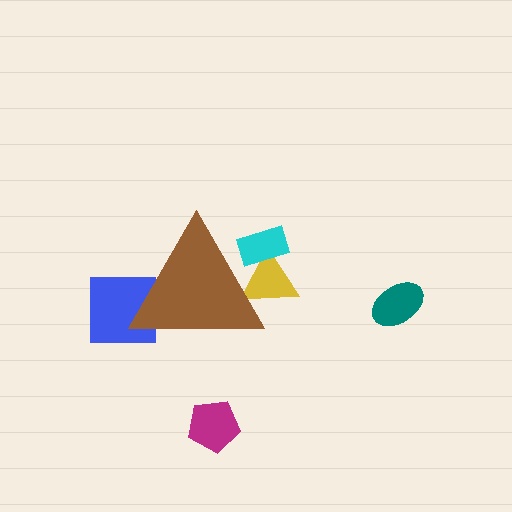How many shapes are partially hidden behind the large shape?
3 shapes are partially hidden.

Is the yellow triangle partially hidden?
Yes, the yellow triangle is partially hidden behind the brown triangle.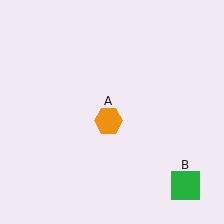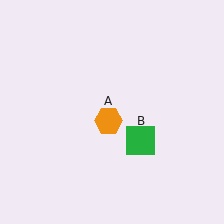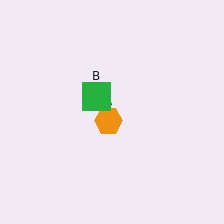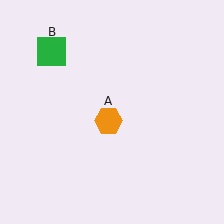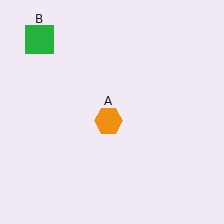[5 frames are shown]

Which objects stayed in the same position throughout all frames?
Orange hexagon (object A) remained stationary.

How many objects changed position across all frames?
1 object changed position: green square (object B).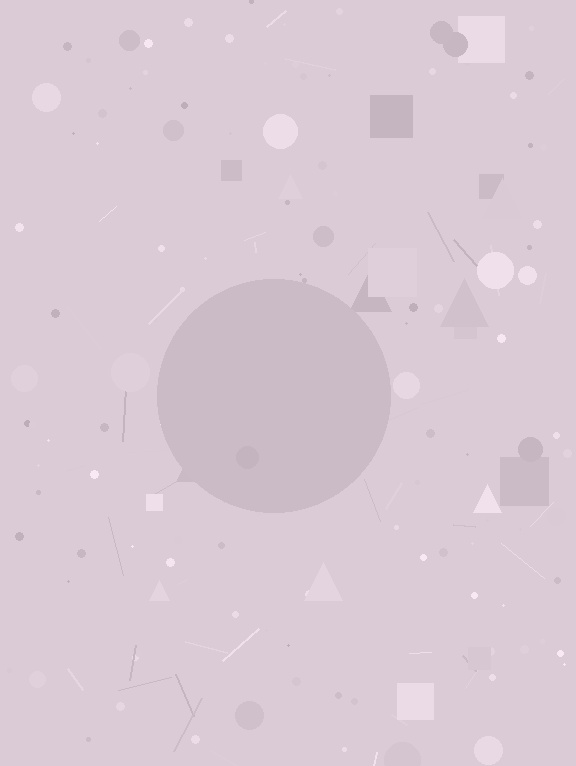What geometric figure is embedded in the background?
A circle is embedded in the background.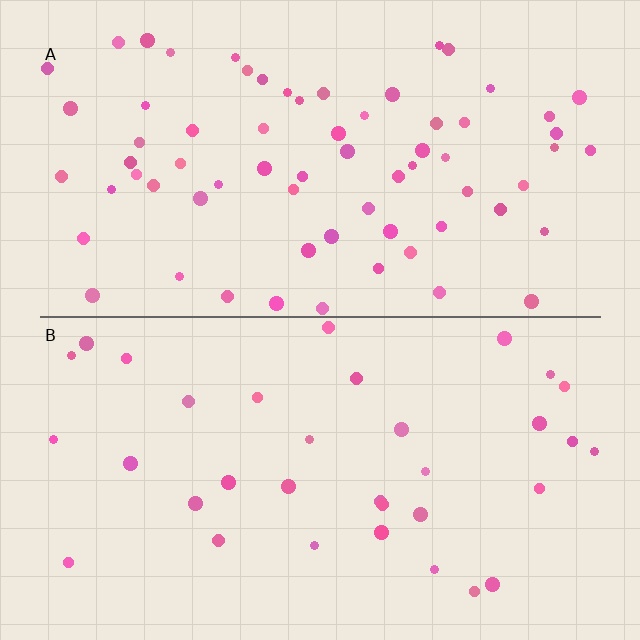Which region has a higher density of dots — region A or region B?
A (the top).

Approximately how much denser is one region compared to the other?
Approximately 2.0× — region A over region B.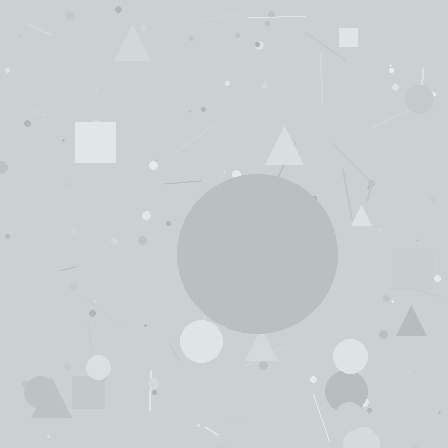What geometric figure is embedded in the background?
A circle is embedded in the background.